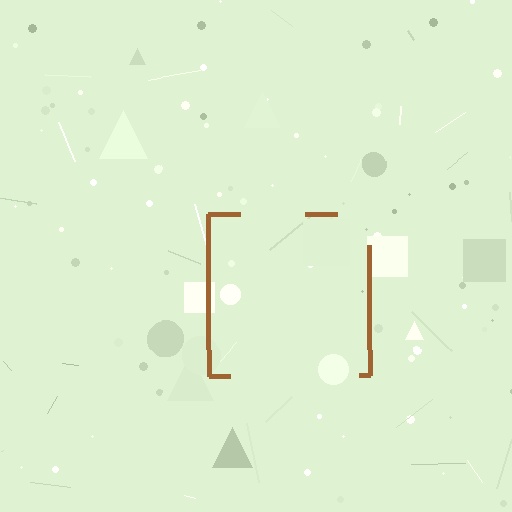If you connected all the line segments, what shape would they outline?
They would outline a square.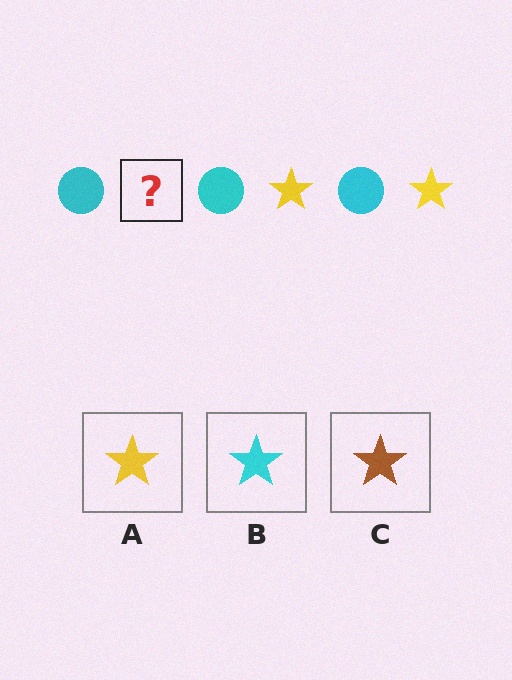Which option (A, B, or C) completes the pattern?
A.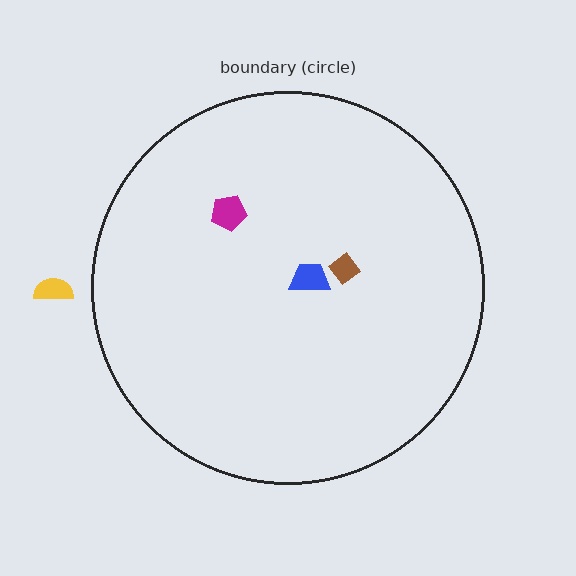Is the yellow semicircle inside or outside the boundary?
Outside.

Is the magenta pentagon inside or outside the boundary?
Inside.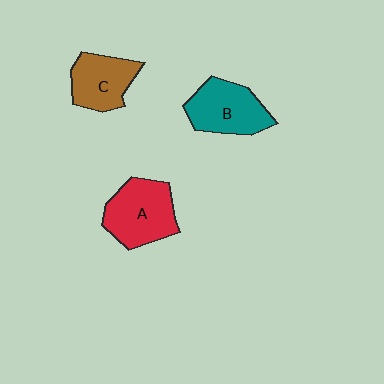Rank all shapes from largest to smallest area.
From largest to smallest: A (red), B (teal), C (brown).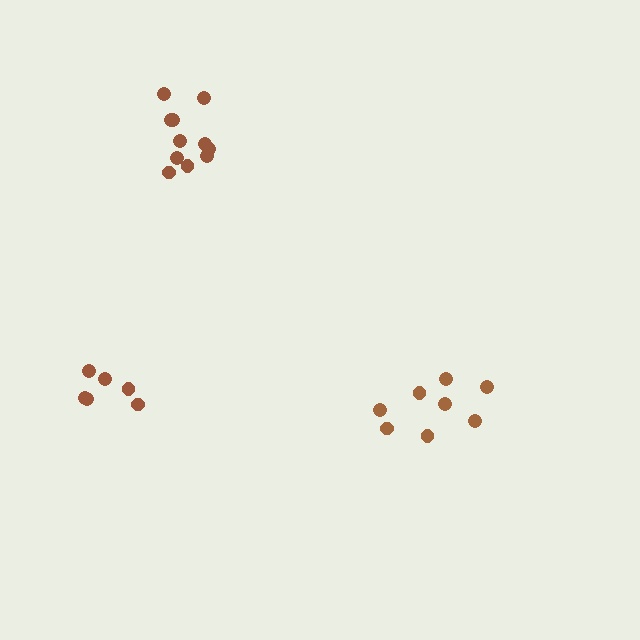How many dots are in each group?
Group 1: 11 dots, Group 2: 6 dots, Group 3: 8 dots (25 total).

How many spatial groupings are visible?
There are 3 spatial groupings.